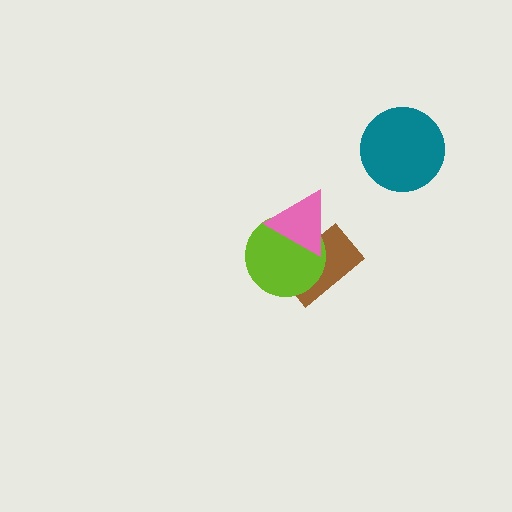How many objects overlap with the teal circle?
0 objects overlap with the teal circle.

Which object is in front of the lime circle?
The pink triangle is in front of the lime circle.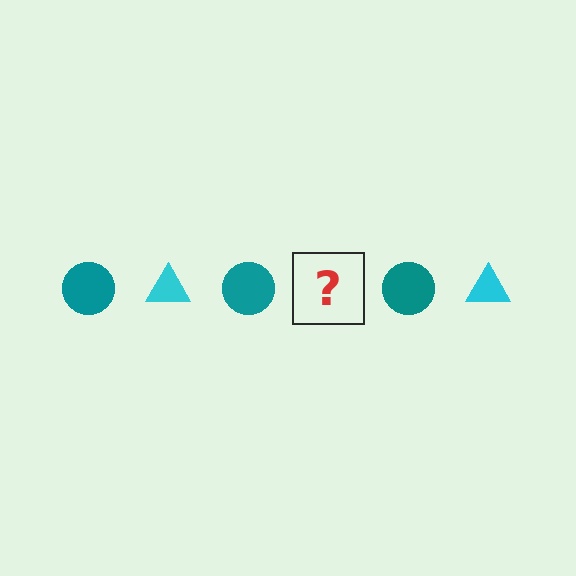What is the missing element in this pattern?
The missing element is a cyan triangle.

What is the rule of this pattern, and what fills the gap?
The rule is that the pattern alternates between teal circle and cyan triangle. The gap should be filled with a cyan triangle.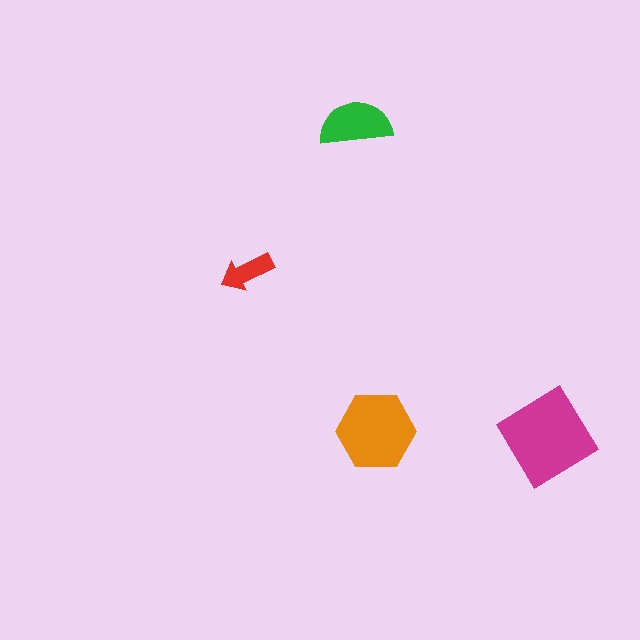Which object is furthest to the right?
The magenta diamond is rightmost.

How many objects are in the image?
There are 4 objects in the image.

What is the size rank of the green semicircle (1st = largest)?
3rd.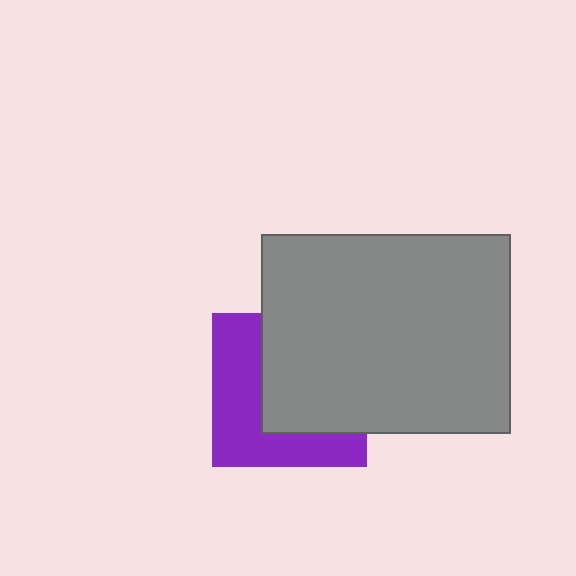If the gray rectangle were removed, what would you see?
You would see the complete purple square.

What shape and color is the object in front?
The object in front is a gray rectangle.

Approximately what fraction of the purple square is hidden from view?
Roughly 53% of the purple square is hidden behind the gray rectangle.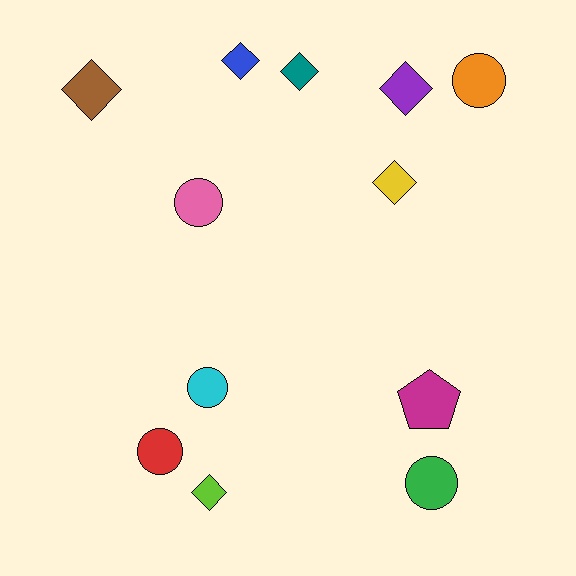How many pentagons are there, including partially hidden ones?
There is 1 pentagon.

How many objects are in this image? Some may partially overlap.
There are 12 objects.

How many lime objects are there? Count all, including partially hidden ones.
There is 1 lime object.